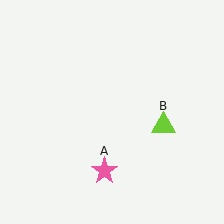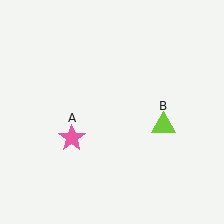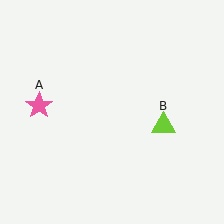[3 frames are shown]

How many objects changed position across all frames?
1 object changed position: pink star (object A).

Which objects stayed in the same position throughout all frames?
Lime triangle (object B) remained stationary.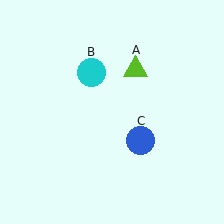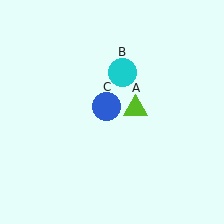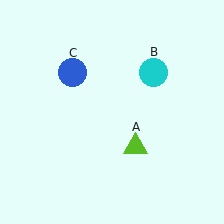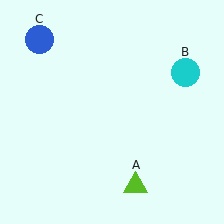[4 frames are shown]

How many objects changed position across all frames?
3 objects changed position: lime triangle (object A), cyan circle (object B), blue circle (object C).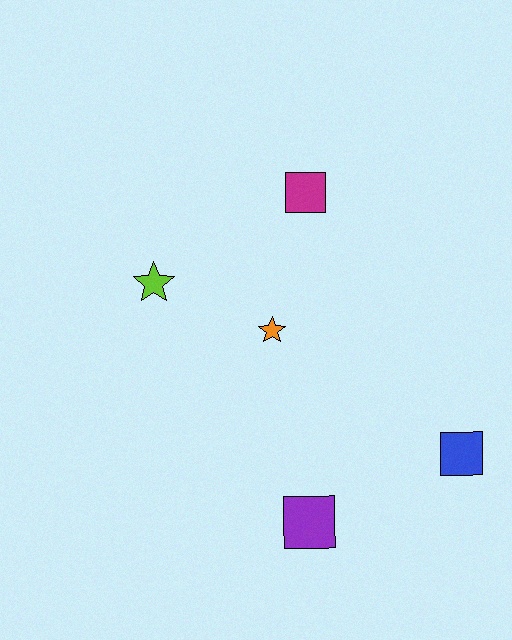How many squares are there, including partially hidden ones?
There are 3 squares.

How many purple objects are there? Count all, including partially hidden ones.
There is 1 purple object.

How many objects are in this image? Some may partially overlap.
There are 5 objects.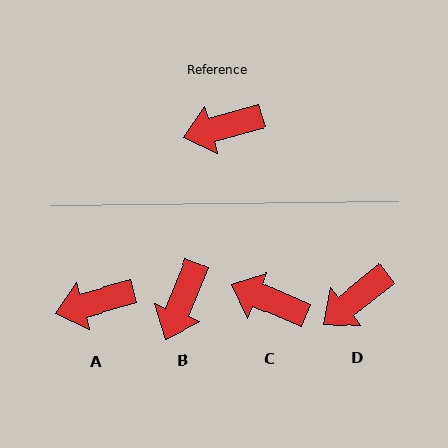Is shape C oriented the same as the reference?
No, it is off by about 39 degrees.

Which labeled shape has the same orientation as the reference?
A.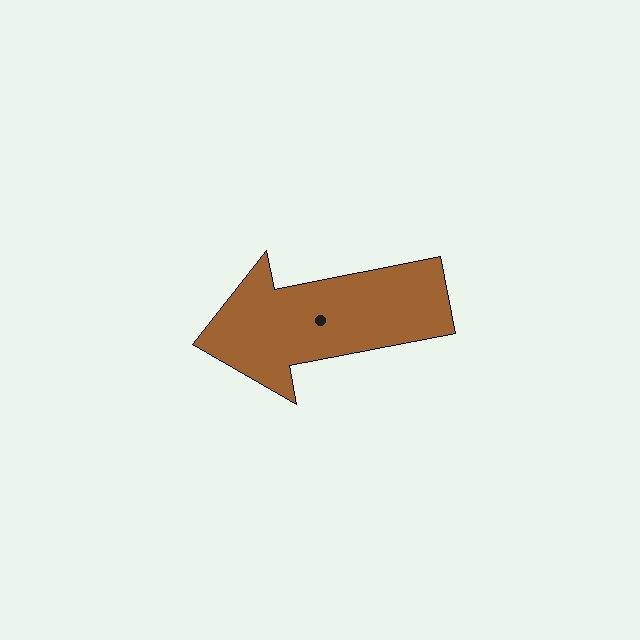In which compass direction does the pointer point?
West.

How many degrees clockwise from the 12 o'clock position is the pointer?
Approximately 259 degrees.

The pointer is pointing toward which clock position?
Roughly 9 o'clock.